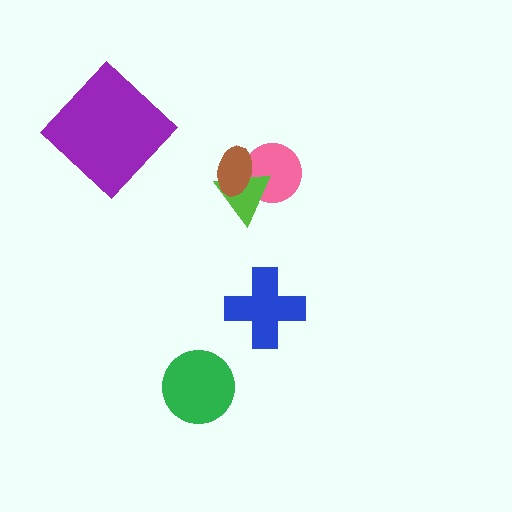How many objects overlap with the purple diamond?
0 objects overlap with the purple diamond.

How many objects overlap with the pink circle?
2 objects overlap with the pink circle.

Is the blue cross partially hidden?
No, no other shape covers it.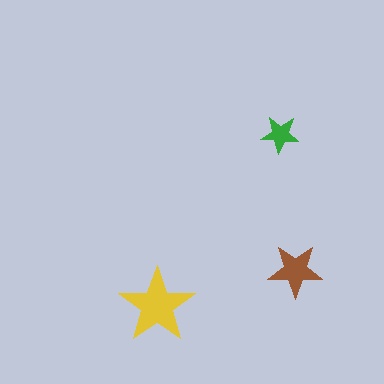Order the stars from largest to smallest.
the yellow one, the brown one, the green one.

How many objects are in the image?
There are 3 objects in the image.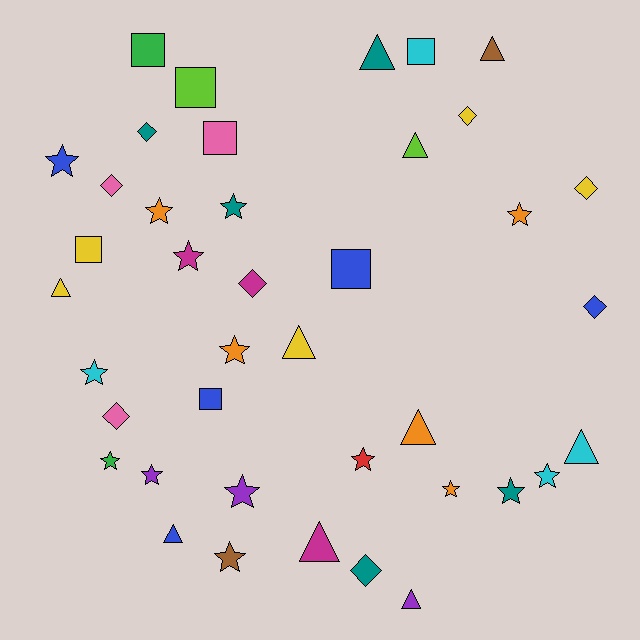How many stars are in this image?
There are 15 stars.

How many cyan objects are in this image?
There are 4 cyan objects.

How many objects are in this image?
There are 40 objects.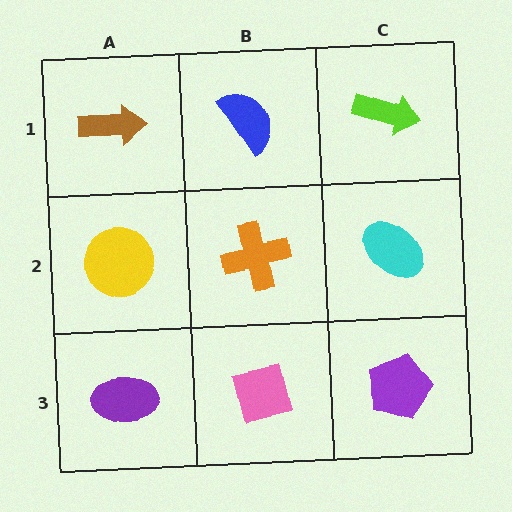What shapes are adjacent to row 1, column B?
An orange cross (row 2, column B), a brown arrow (row 1, column A), a lime arrow (row 1, column C).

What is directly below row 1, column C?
A cyan ellipse.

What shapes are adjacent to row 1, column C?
A cyan ellipse (row 2, column C), a blue semicircle (row 1, column B).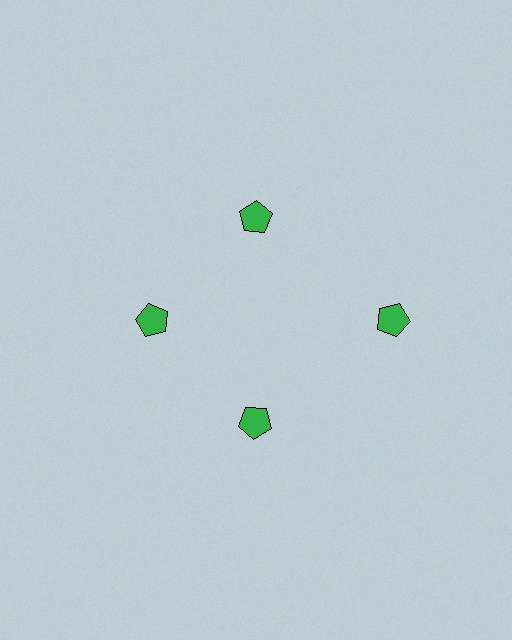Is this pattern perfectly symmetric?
No. The 4 green pentagons are arranged in a ring, but one element near the 3 o'clock position is pushed outward from the center, breaking the 4-fold rotational symmetry.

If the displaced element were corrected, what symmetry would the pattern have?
It would have 4-fold rotational symmetry — the pattern would map onto itself every 90 degrees.